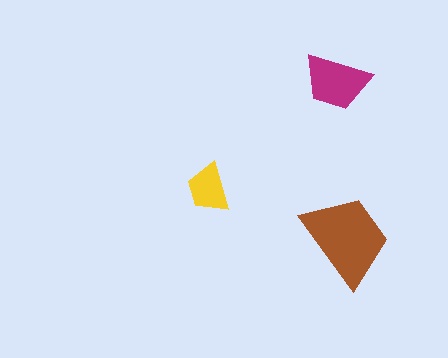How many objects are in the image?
There are 3 objects in the image.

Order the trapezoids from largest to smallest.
the brown one, the magenta one, the yellow one.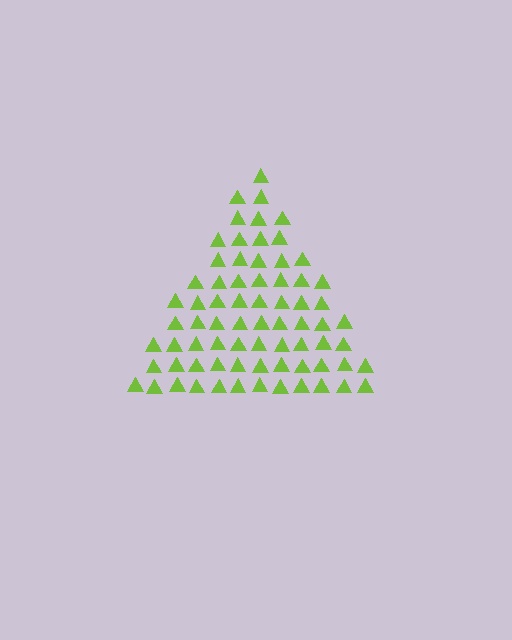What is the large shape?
The large shape is a triangle.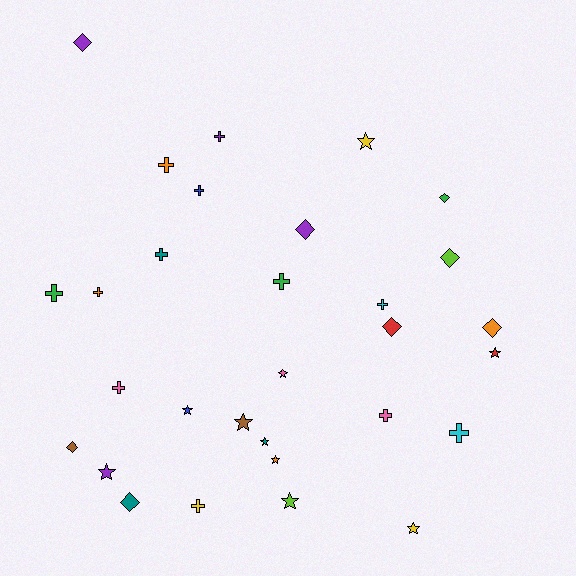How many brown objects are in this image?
There are 2 brown objects.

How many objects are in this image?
There are 30 objects.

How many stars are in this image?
There are 10 stars.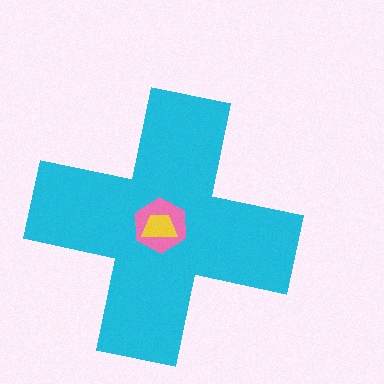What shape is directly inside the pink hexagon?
The yellow trapezoid.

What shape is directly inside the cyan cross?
The pink hexagon.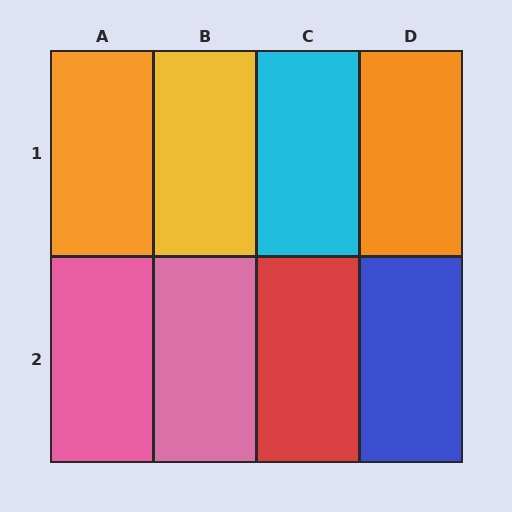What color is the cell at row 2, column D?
Blue.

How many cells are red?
1 cell is red.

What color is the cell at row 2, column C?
Red.